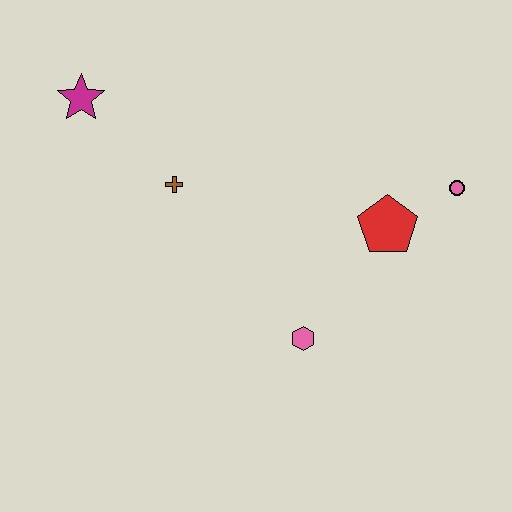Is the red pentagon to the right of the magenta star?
Yes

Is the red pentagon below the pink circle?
Yes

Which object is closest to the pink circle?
The red pentagon is closest to the pink circle.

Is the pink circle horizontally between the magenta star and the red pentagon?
No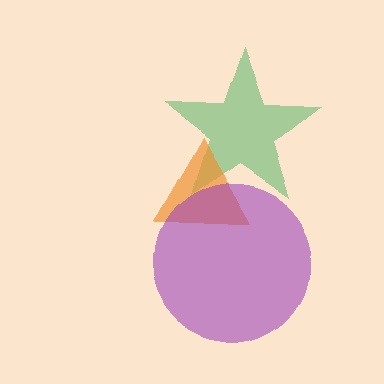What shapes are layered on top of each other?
The layered shapes are: a green star, an orange triangle, a purple circle.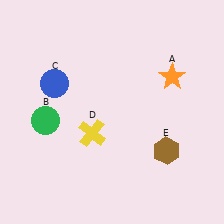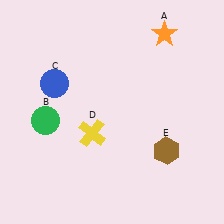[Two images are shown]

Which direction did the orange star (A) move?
The orange star (A) moved up.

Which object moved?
The orange star (A) moved up.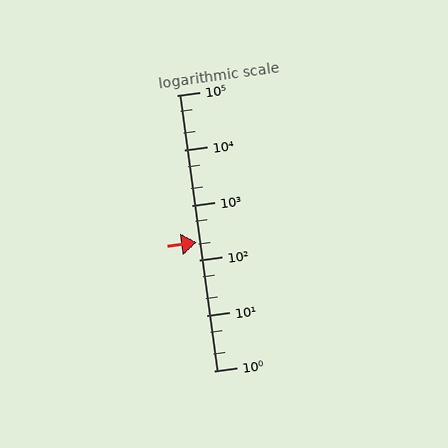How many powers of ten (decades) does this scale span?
The scale spans 5 decades, from 1 to 100000.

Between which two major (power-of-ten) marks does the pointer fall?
The pointer is between 100 and 1000.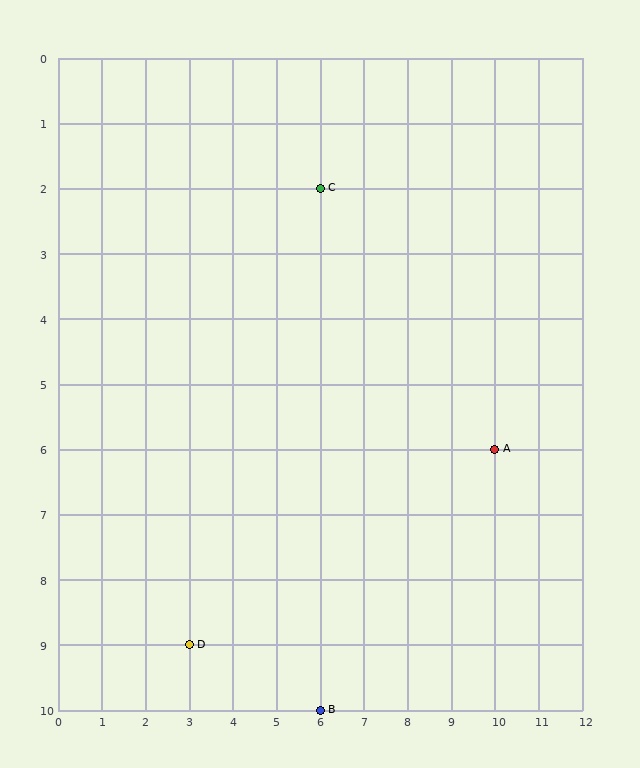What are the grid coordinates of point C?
Point C is at grid coordinates (6, 2).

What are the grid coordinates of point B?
Point B is at grid coordinates (6, 10).